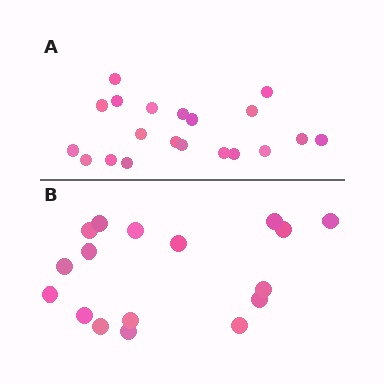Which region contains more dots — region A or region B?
Region A (the top region) has more dots.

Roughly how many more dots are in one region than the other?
Region A has just a few more — roughly 2 or 3 more dots than region B.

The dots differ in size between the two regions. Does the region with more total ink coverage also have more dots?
No. Region B has more total ink coverage because its dots are larger, but region A actually contains more individual dots. Total area can be misleading — the number of items is what matters here.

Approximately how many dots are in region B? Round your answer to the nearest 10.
About 20 dots. (The exact count is 17, which rounds to 20.)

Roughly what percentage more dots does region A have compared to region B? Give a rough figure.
About 20% more.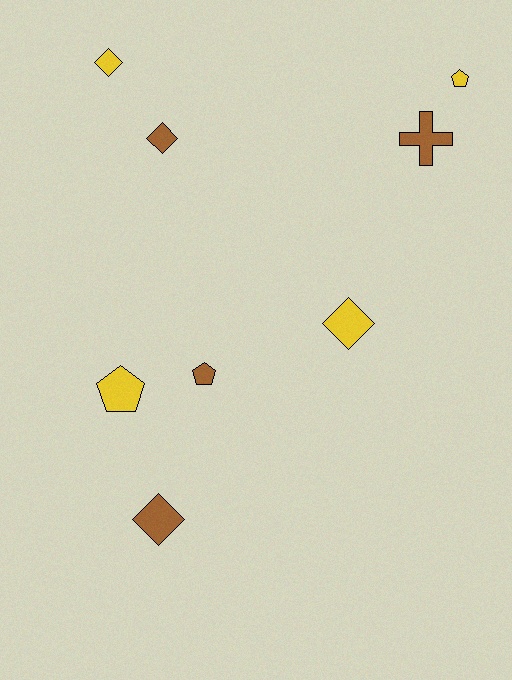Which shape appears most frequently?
Diamond, with 4 objects.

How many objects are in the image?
There are 8 objects.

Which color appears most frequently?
Brown, with 4 objects.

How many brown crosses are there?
There is 1 brown cross.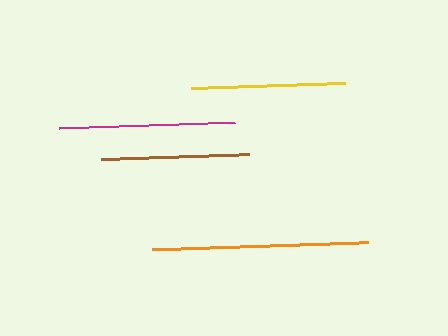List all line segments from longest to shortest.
From longest to shortest: orange, magenta, yellow, brown.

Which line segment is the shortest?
The brown line is the shortest at approximately 148 pixels.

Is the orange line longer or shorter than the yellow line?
The orange line is longer than the yellow line.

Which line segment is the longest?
The orange line is the longest at approximately 215 pixels.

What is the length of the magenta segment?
The magenta segment is approximately 176 pixels long.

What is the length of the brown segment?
The brown segment is approximately 148 pixels long.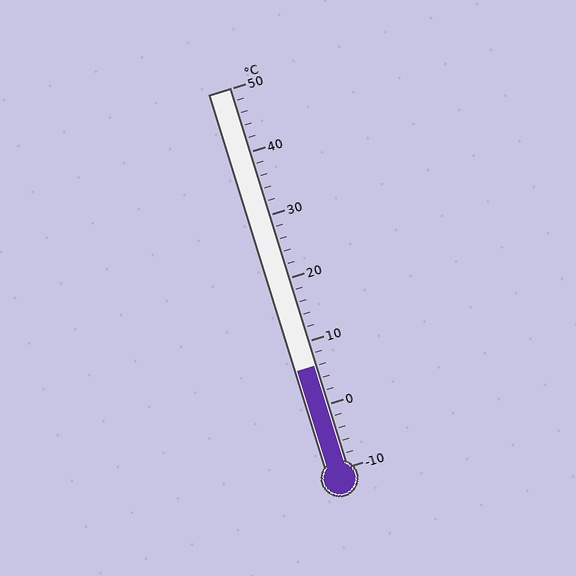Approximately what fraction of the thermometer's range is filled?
The thermometer is filled to approximately 25% of its range.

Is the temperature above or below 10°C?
The temperature is below 10°C.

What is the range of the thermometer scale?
The thermometer scale ranges from -10°C to 50°C.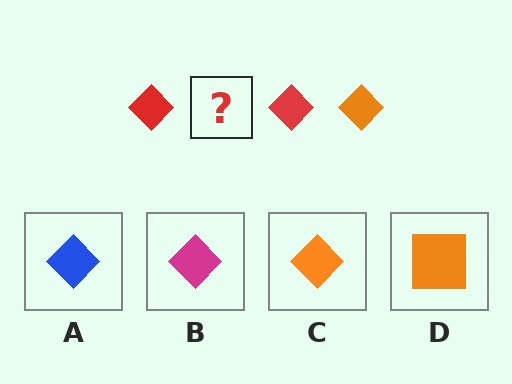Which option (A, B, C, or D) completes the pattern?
C.